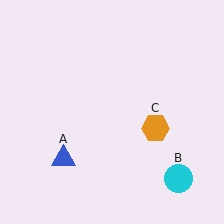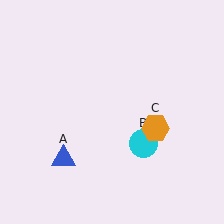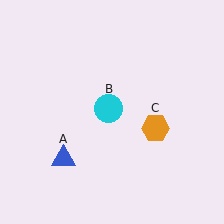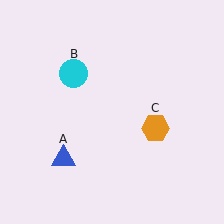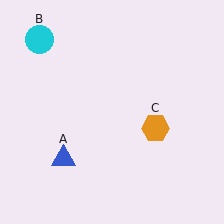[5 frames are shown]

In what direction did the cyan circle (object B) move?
The cyan circle (object B) moved up and to the left.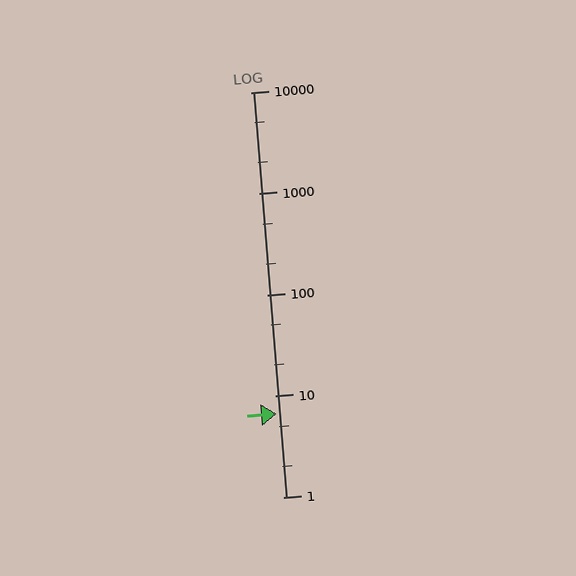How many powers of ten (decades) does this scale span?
The scale spans 4 decades, from 1 to 10000.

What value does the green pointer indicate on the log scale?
The pointer indicates approximately 6.7.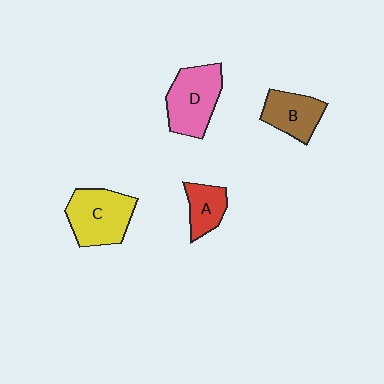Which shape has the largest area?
Shape C (yellow).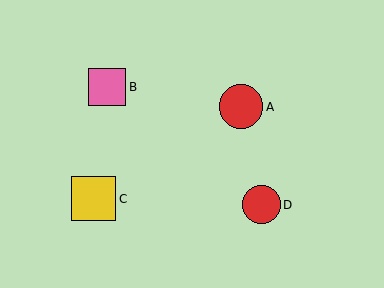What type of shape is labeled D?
Shape D is a red circle.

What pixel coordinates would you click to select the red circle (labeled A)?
Click at (241, 107) to select the red circle A.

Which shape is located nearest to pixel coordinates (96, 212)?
The yellow square (labeled C) at (94, 199) is nearest to that location.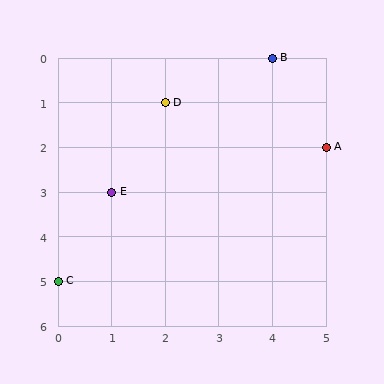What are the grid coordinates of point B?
Point B is at grid coordinates (4, 0).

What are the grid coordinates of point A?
Point A is at grid coordinates (5, 2).